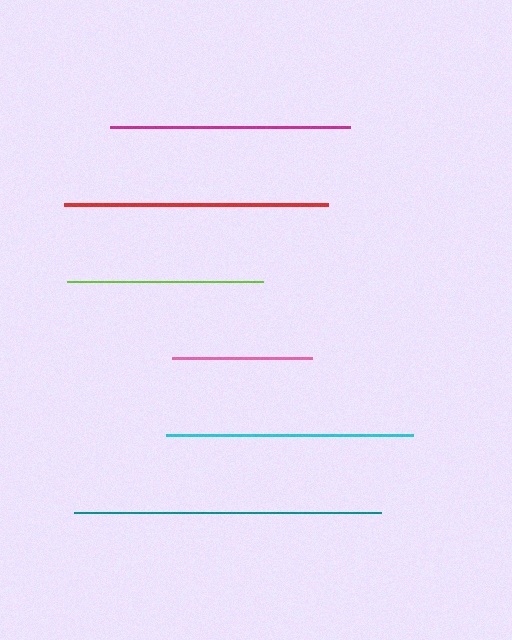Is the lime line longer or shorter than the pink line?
The lime line is longer than the pink line.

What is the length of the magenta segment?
The magenta segment is approximately 240 pixels long.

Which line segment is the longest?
The teal line is the longest at approximately 307 pixels.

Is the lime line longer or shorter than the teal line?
The teal line is longer than the lime line.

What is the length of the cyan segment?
The cyan segment is approximately 247 pixels long.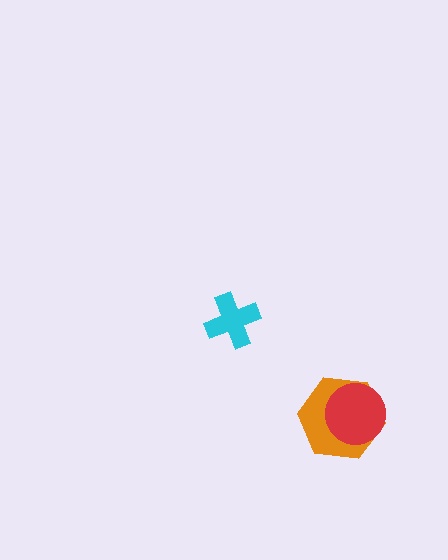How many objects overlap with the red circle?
1 object overlaps with the red circle.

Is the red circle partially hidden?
No, no other shape covers it.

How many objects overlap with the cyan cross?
0 objects overlap with the cyan cross.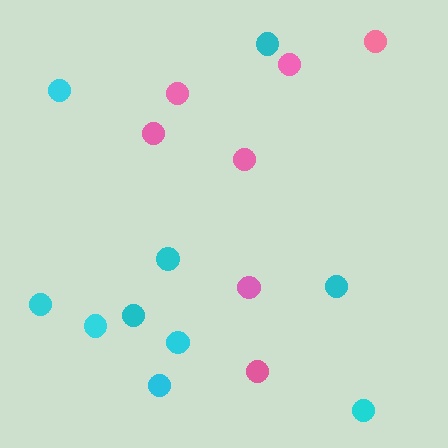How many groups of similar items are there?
There are 2 groups: one group of pink circles (7) and one group of cyan circles (10).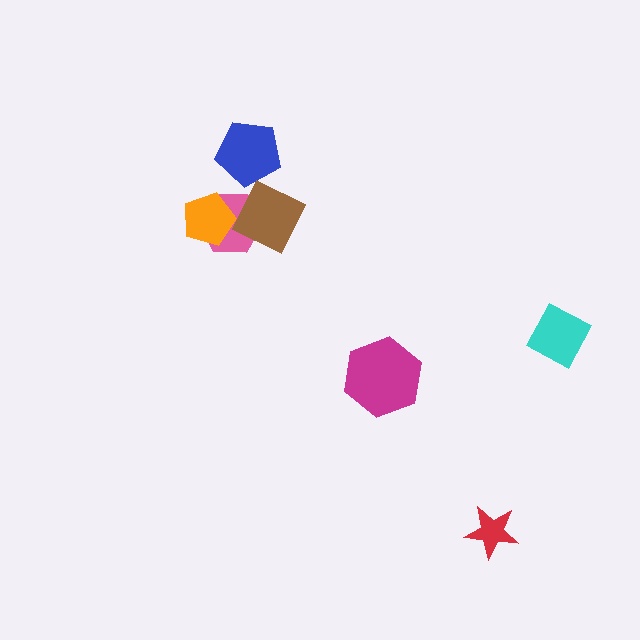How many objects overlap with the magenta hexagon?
0 objects overlap with the magenta hexagon.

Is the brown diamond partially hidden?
No, no other shape covers it.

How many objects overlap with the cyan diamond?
0 objects overlap with the cyan diamond.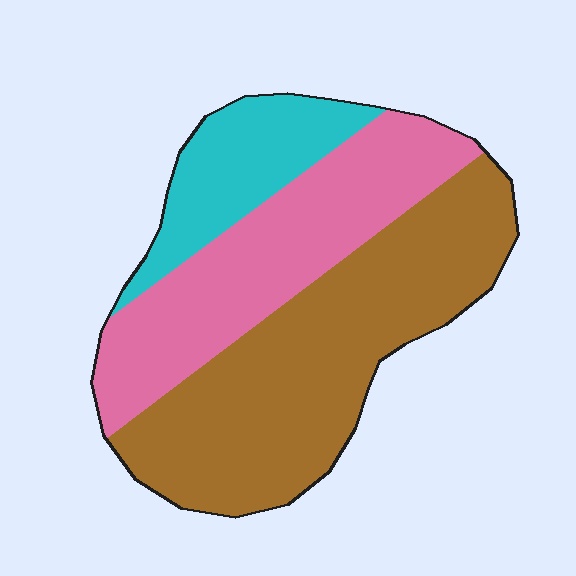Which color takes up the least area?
Cyan, at roughly 15%.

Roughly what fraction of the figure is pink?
Pink takes up about one third (1/3) of the figure.